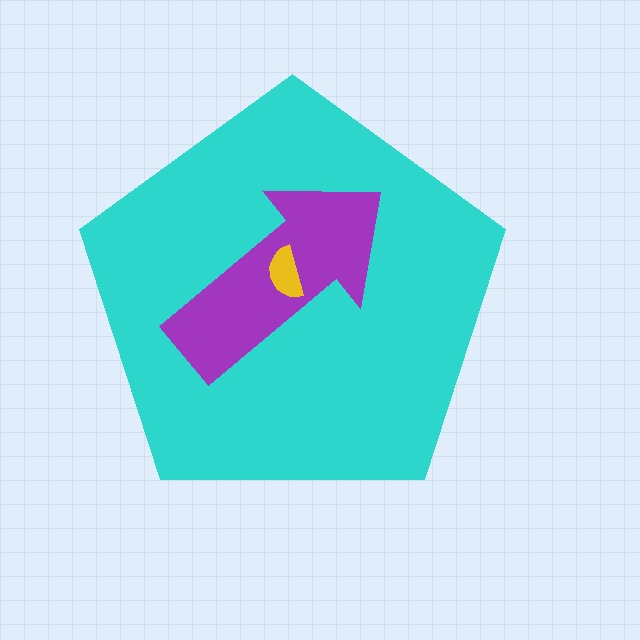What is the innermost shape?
The yellow semicircle.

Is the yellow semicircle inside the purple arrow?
Yes.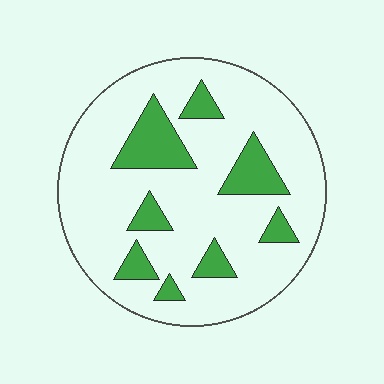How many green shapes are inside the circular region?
8.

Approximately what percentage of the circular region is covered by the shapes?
Approximately 20%.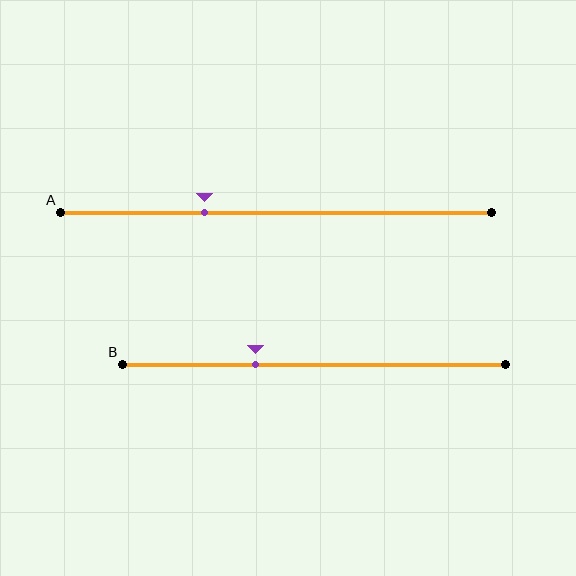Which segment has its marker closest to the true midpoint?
Segment B has its marker closest to the true midpoint.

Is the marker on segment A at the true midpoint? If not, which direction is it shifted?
No, the marker on segment A is shifted to the left by about 17% of the segment length.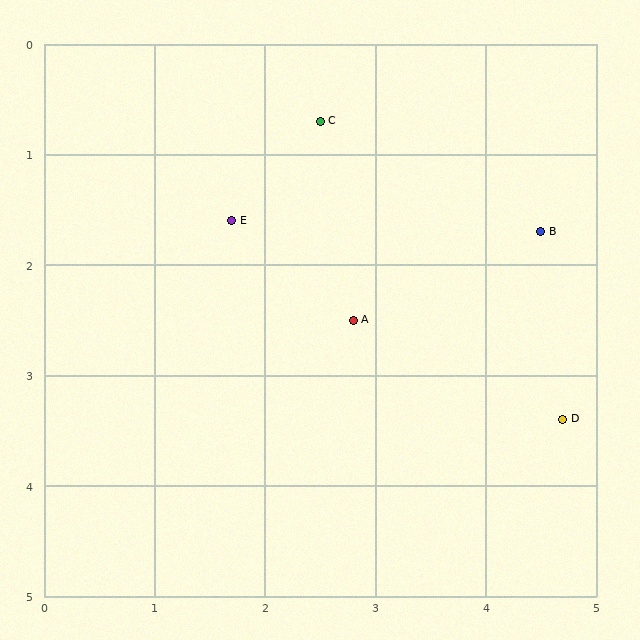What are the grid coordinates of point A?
Point A is at approximately (2.8, 2.5).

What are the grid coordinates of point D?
Point D is at approximately (4.7, 3.4).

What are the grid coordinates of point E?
Point E is at approximately (1.7, 1.6).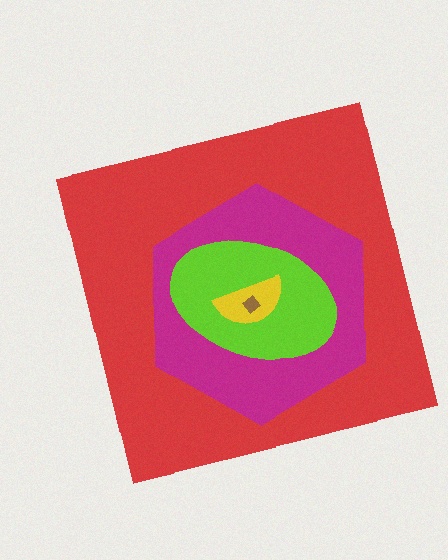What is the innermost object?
The brown diamond.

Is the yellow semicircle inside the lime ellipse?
Yes.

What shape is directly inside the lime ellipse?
The yellow semicircle.